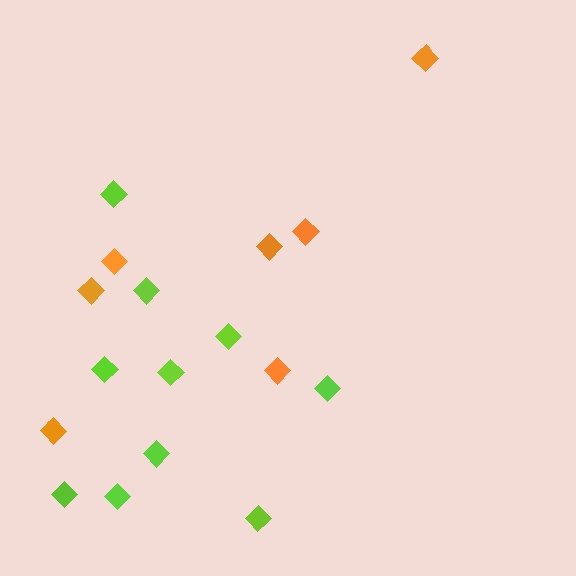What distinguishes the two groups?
There are 2 groups: one group of lime diamonds (10) and one group of orange diamonds (7).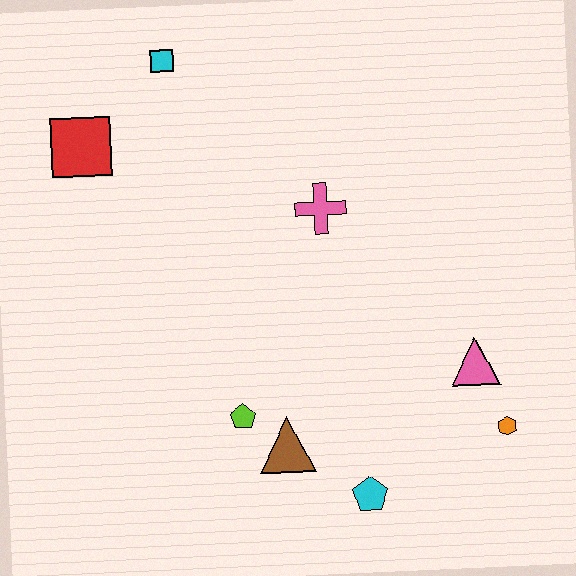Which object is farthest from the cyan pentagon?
The cyan square is farthest from the cyan pentagon.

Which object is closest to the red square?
The cyan square is closest to the red square.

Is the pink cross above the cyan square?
No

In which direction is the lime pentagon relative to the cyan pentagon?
The lime pentagon is to the left of the cyan pentagon.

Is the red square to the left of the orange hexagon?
Yes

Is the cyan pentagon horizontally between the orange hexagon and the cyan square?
Yes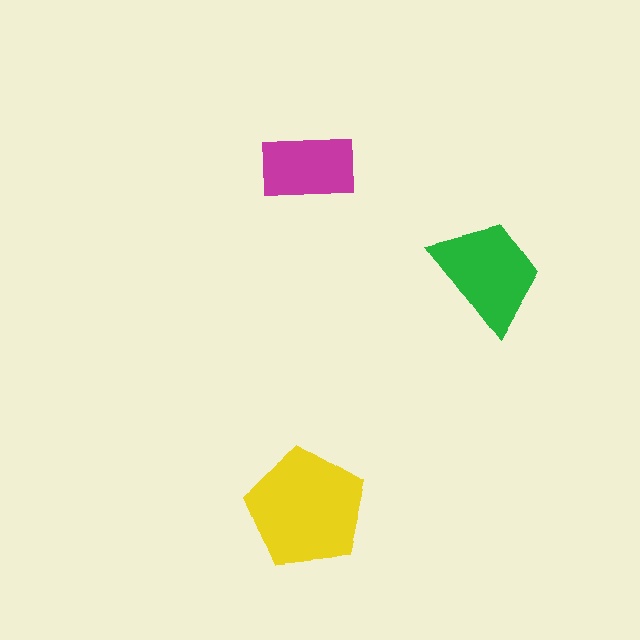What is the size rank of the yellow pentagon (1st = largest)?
1st.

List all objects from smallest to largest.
The magenta rectangle, the green trapezoid, the yellow pentagon.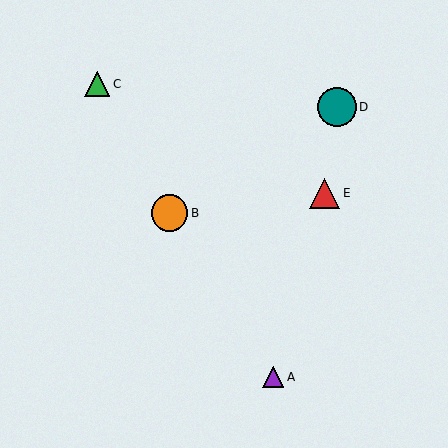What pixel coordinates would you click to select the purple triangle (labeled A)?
Click at (273, 377) to select the purple triangle A.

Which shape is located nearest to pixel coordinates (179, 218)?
The orange circle (labeled B) at (170, 213) is nearest to that location.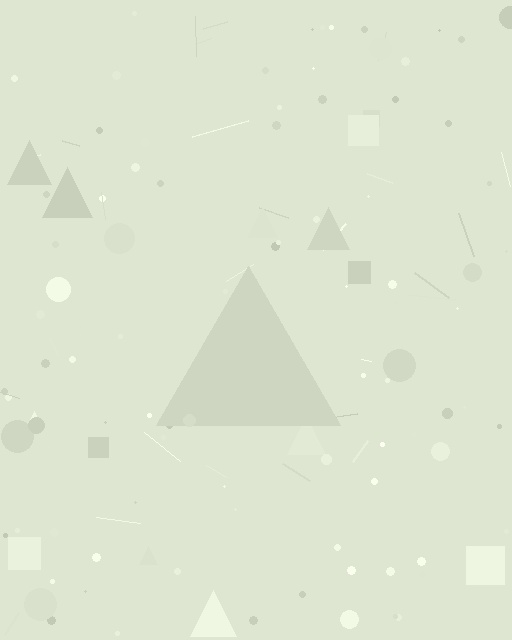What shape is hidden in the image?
A triangle is hidden in the image.